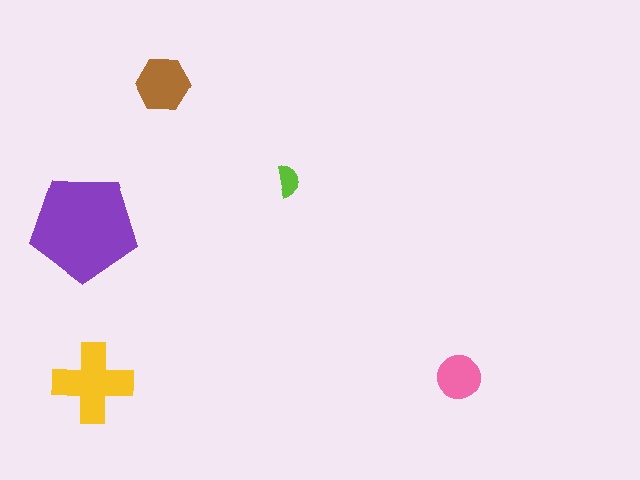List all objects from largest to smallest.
The purple pentagon, the yellow cross, the brown hexagon, the pink circle, the lime semicircle.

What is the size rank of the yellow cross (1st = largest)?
2nd.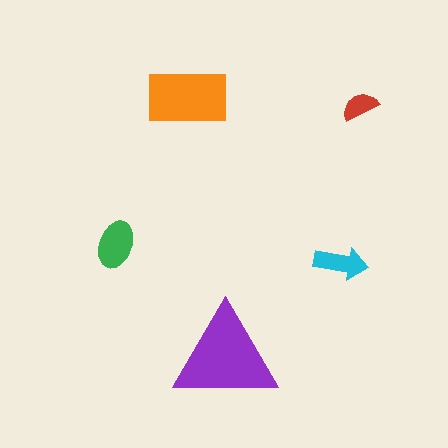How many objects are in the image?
There are 5 objects in the image.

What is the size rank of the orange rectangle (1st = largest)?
2nd.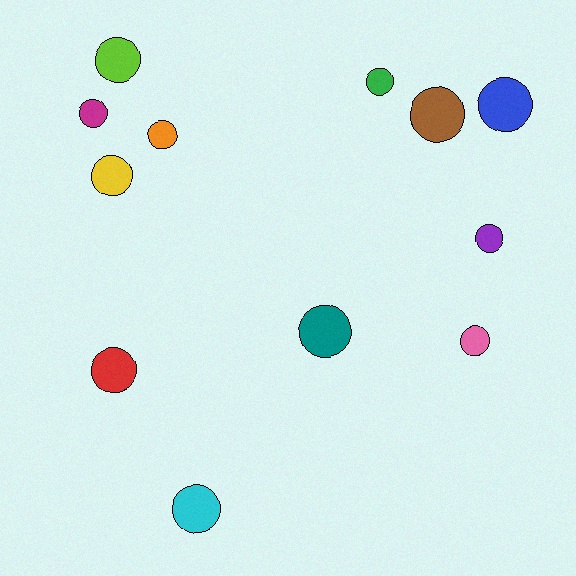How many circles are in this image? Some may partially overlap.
There are 12 circles.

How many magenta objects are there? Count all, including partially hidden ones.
There is 1 magenta object.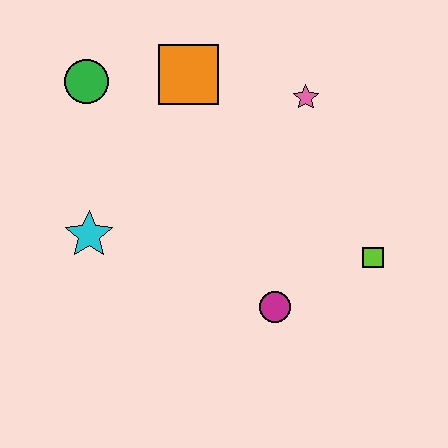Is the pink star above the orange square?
No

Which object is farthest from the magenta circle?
The green circle is farthest from the magenta circle.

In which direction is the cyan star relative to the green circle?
The cyan star is below the green circle.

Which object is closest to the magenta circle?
The lime square is closest to the magenta circle.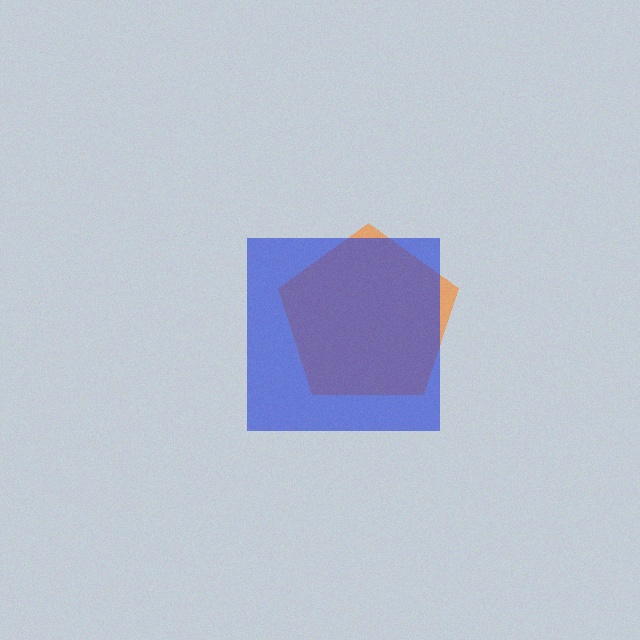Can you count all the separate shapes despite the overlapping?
Yes, there are 2 separate shapes.